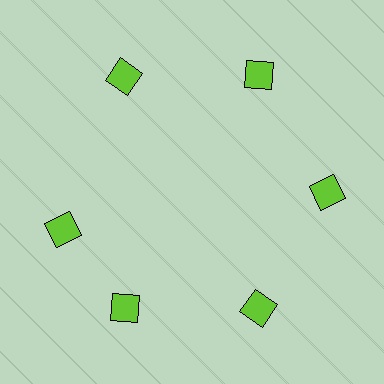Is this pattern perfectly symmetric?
No. The 6 lime squares are arranged in a ring, but one element near the 9 o'clock position is rotated out of alignment along the ring, breaking the 6-fold rotational symmetry.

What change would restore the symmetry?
The symmetry would be restored by rotating it back into even spacing with its neighbors so that all 6 squares sit at equal angles and equal distance from the center.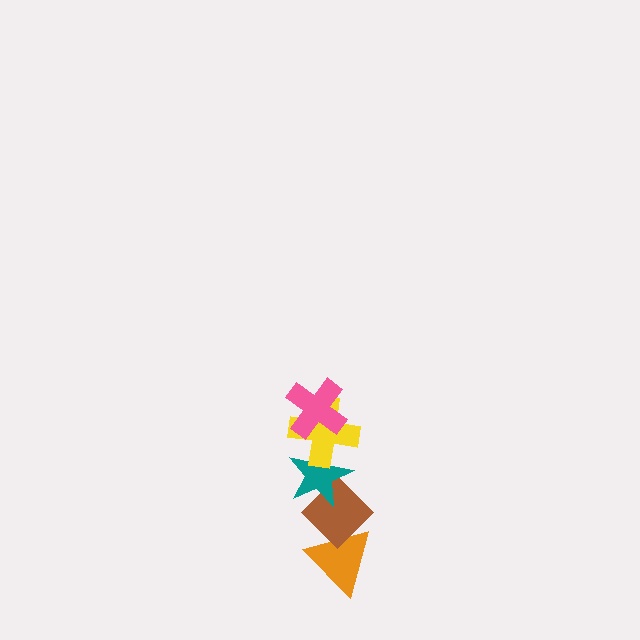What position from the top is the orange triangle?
The orange triangle is 5th from the top.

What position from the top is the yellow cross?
The yellow cross is 2nd from the top.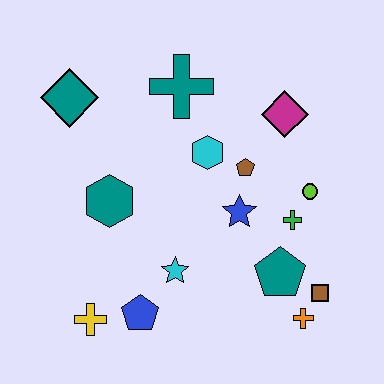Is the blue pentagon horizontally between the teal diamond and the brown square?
Yes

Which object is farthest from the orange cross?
The teal diamond is farthest from the orange cross.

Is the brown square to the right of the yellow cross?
Yes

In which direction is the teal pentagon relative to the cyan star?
The teal pentagon is to the right of the cyan star.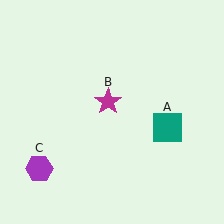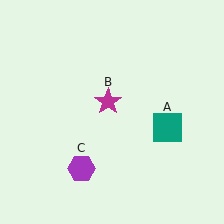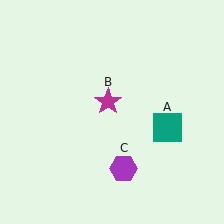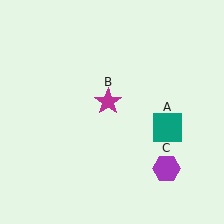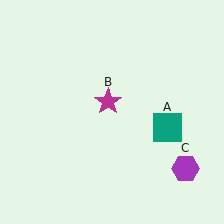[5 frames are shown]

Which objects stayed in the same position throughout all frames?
Teal square (object A) and magenta star (object B) remained stationary.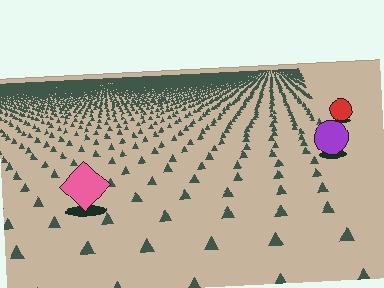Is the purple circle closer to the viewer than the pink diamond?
No. The pink diamond is closer — you can tell from the texture gradient: the ground texture is coarser near it.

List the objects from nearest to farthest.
From nearest to farthest: the pink diamond, the purple circle, the red circle.